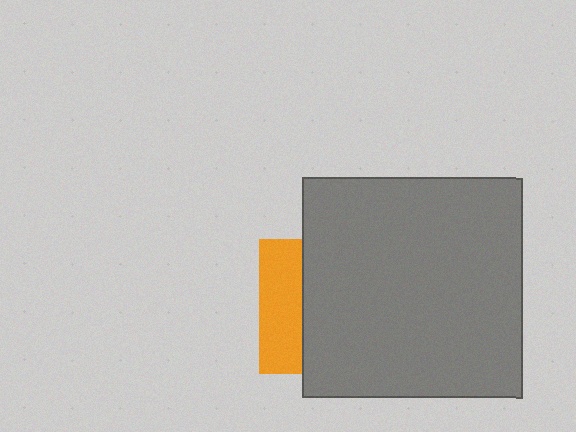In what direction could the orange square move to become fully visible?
The orange square could move left. That would shift it out from behind the gray square entirely.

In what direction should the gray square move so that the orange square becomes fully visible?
The gray square should move right. That is the shortest direction to clear the overlap and leave the orange square fully visible.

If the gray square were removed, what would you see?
You would see the complete orange square.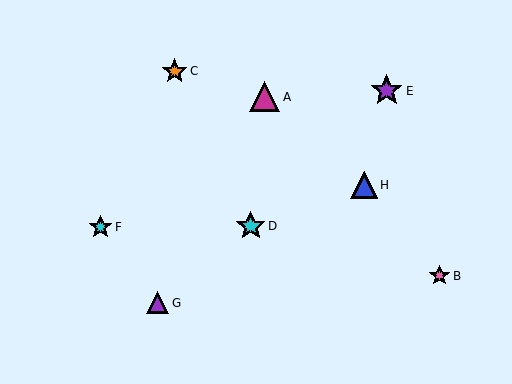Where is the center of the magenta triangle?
The center of the magenta triangle is at (265, 97).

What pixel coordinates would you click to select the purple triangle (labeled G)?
Click at (158, 303) to select the purple triangle G.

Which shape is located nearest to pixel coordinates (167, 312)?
The purple triangle (labeled G) at (158, 303) is nearest to that location.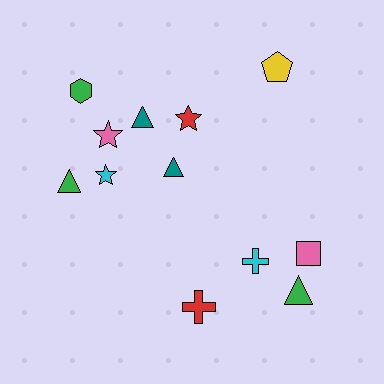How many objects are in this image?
There are 12 objects.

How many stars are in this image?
There are 3 stars.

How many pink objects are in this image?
There are 2 pink objects.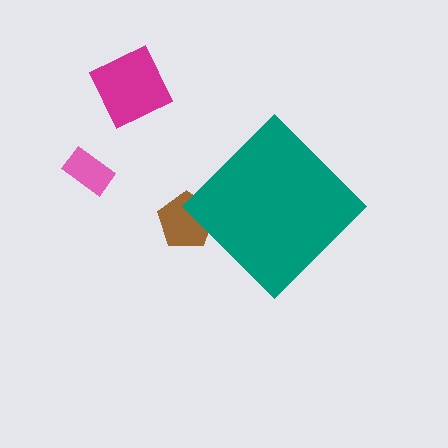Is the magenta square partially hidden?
No, the magenta square is fully visible.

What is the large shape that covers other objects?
A teal diamond.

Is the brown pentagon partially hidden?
Yes, the brown pentagon is partially hidden behind the teal diamond.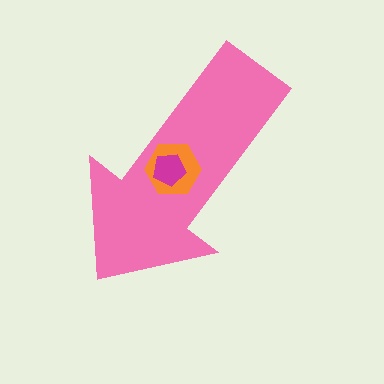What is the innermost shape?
The magenta pentagon.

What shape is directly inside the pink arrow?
The orange hexagon.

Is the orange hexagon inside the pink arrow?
Yes.